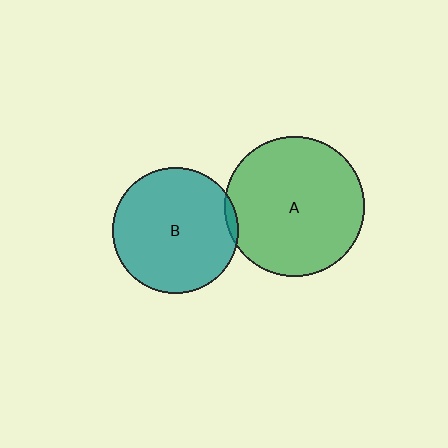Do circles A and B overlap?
Yes.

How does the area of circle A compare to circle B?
Approximately 1.2 times.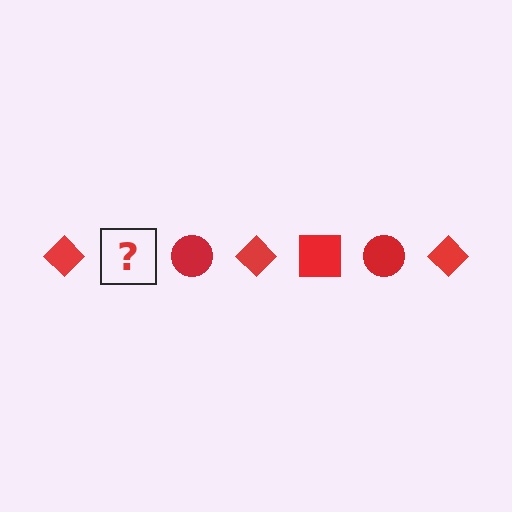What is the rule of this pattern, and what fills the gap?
The rule is that the pattern cycles through diamond, square, circle shapes in red. The gap should be filled with a red square.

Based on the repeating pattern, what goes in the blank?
The blank should be a red square.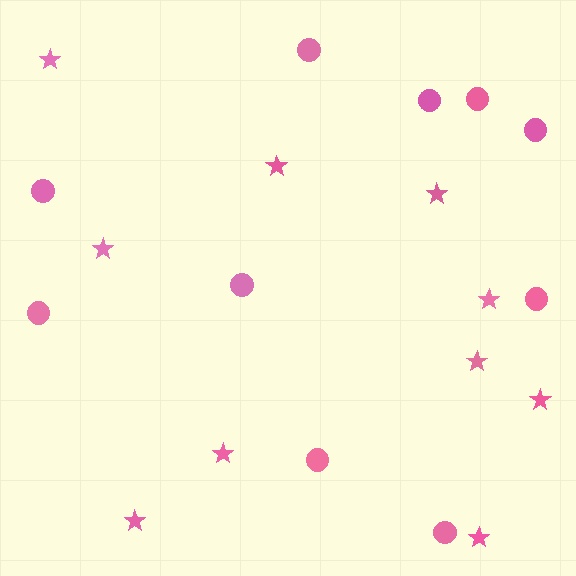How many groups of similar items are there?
There are 2 groups: one group of stars (10) and one group of circles (10).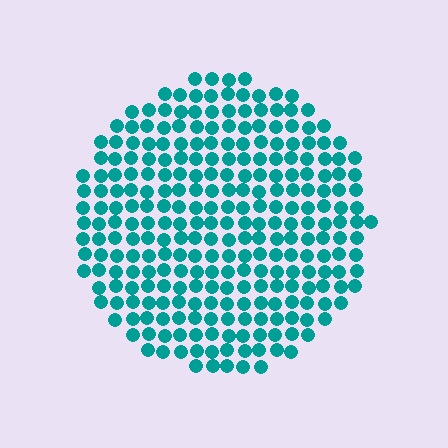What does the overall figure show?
The overall figure shows a circle.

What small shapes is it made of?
It is made of small circles.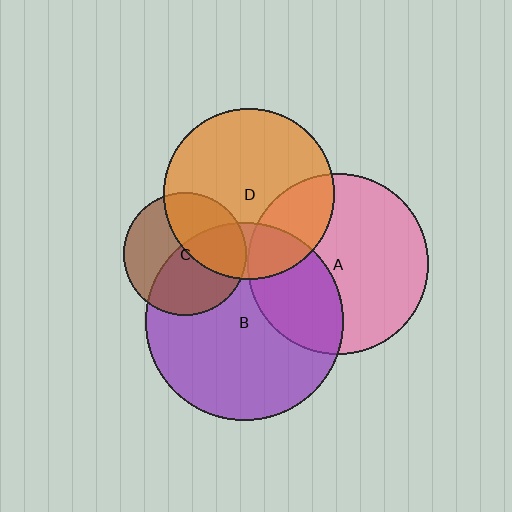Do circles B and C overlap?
Yes.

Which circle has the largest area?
Circle B (purple).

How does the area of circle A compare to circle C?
Approximately 2.2 times.